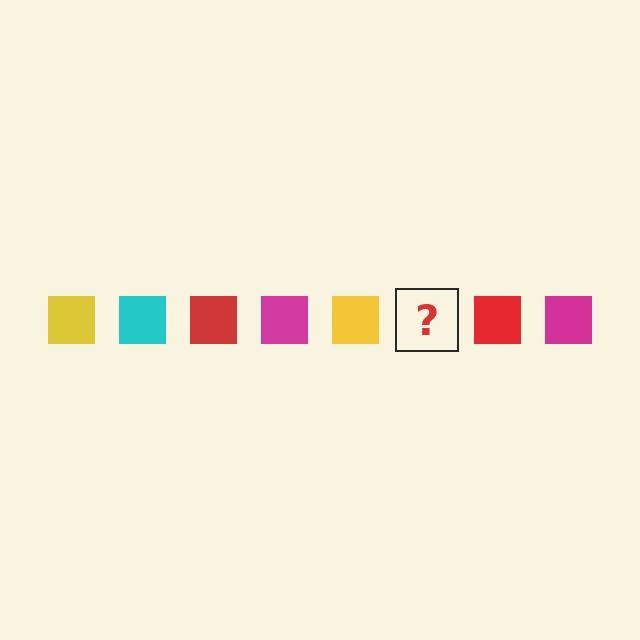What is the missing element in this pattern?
The missing element is a cyan square.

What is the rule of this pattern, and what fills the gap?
The rule is that the pattern cycles through yellow, cyan, red, magenta squares. The gap should be filled with a cyan square.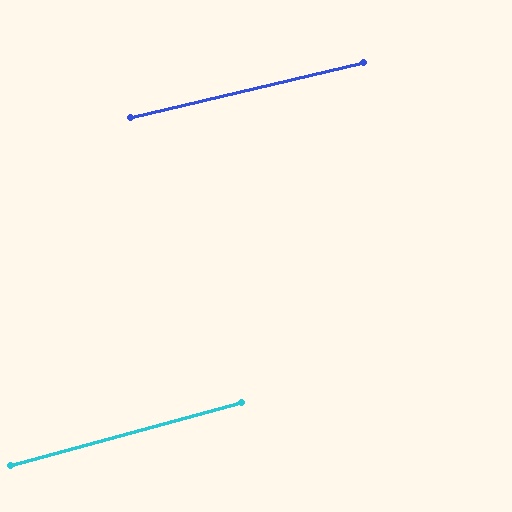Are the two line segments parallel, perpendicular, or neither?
Parallel — their directions differ by only 2.0°.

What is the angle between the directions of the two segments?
Approximately 2 degrees.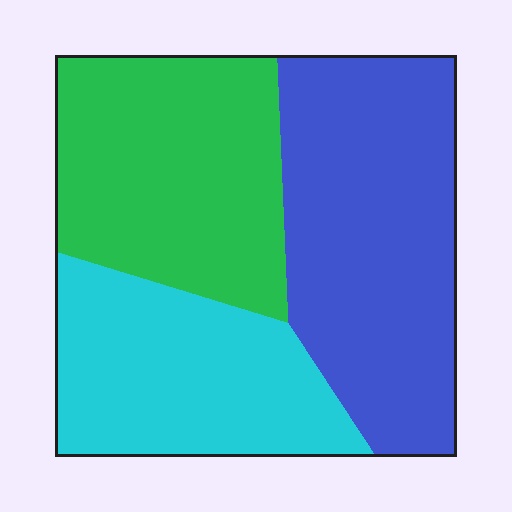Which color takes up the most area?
Blue, at roughly 40%.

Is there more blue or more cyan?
Blue.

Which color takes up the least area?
Cyan, at roughly 30%.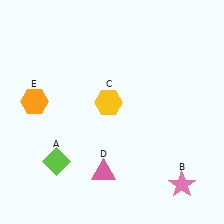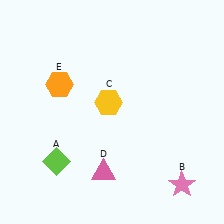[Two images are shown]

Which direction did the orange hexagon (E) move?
The orange hexagon (E) moved right.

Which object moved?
The orange hexagon (E) moved right.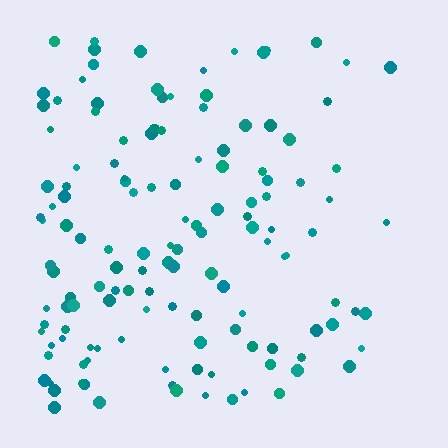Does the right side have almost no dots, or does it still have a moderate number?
Still a moderate number, just noticeably fewer than the left.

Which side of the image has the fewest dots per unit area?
The right.